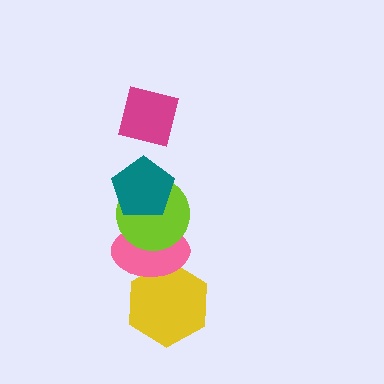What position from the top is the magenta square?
The magenta square is 1st from the top.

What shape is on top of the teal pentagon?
The magenta square is on top of the teal pentagon.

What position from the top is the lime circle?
The lime circle is 3rd from the top.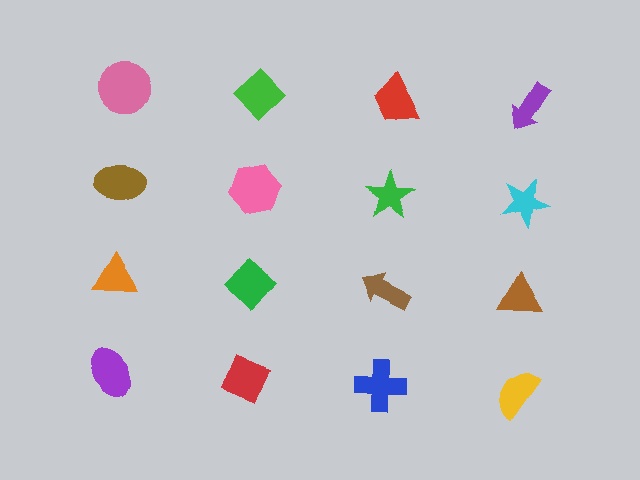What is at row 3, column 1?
An orange triangle.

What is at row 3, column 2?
A green diamond.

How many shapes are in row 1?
4 shapes.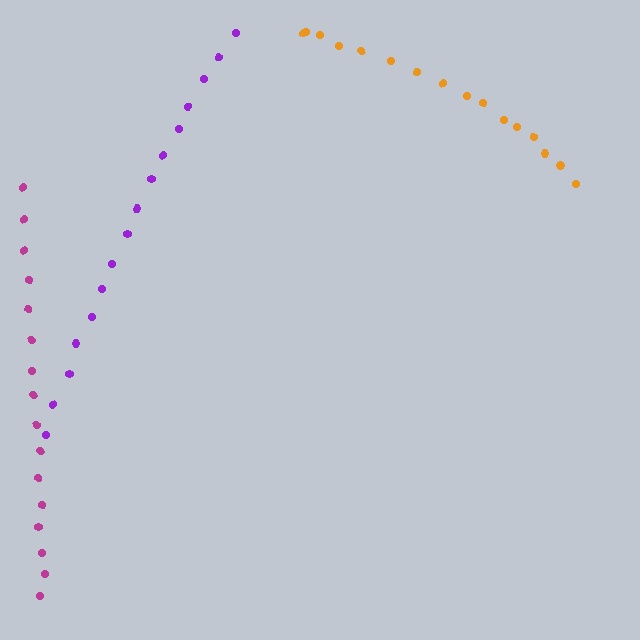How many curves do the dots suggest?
There are 3 distinct paths.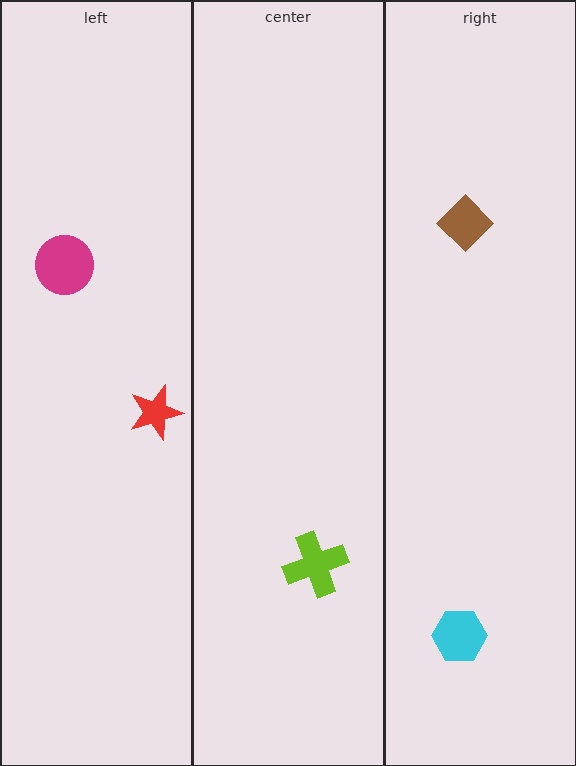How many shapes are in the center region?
1.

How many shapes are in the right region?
2.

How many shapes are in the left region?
2.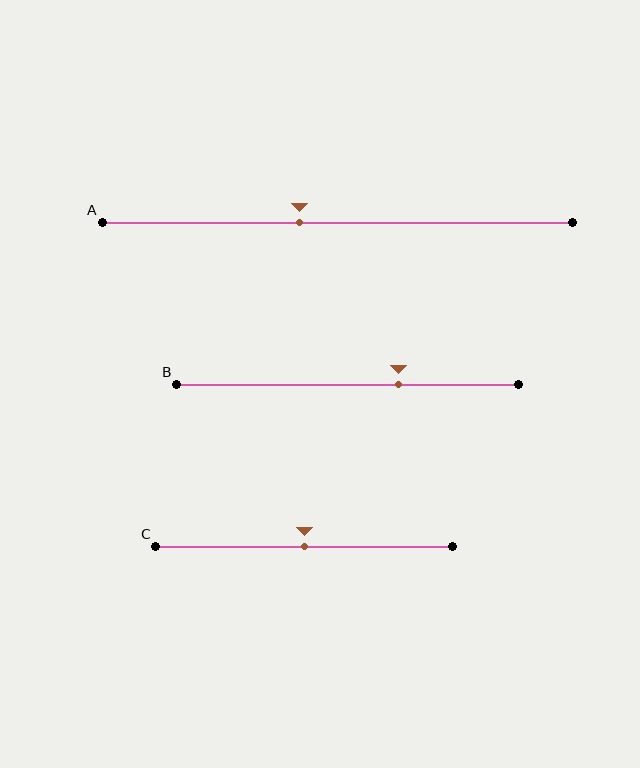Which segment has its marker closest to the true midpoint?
Segment C has its marker closest to the true midpoint.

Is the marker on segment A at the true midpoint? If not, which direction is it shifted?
No, the marker on segment A is shifted to the left by about 8% of the segment length.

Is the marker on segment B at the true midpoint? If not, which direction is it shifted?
No, the marker on segment B is shifted to the right by about 15% of the segment length.